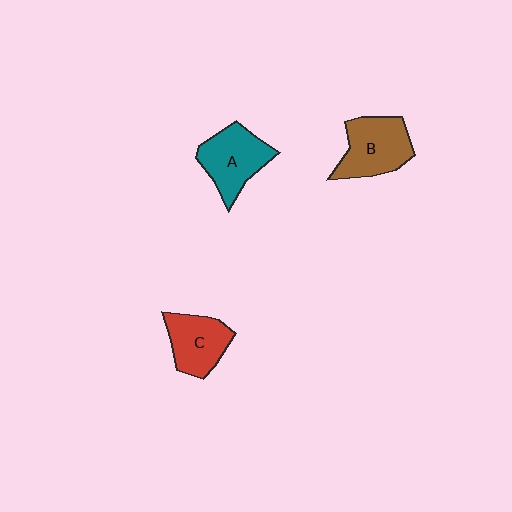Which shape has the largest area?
Shape B (brown).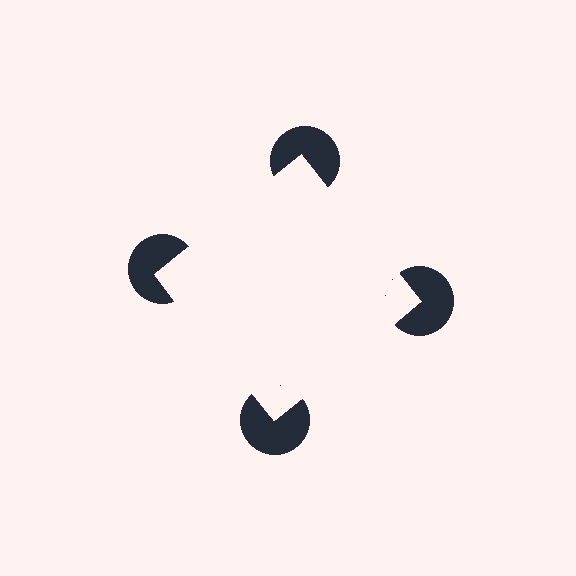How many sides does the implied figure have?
4 sides.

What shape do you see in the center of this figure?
An illusory square — its edges are inferred from the aligned wedge cuts in the pac-man discs, not physically drawn.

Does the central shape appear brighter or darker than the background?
It typically appears slightly brighter than the background, even though no actual brightness change is drawn.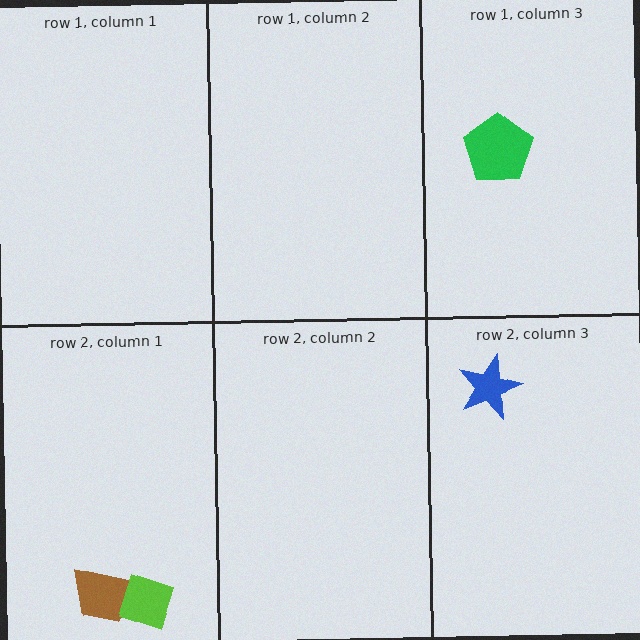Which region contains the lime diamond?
The row 2, column 1 region.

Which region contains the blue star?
The row 2, column 3 region.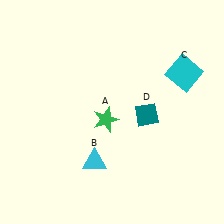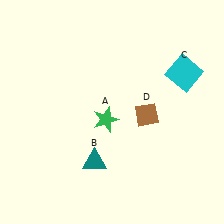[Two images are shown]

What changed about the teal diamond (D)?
In Image 1, D is teal. In Image 2, it changed to brown.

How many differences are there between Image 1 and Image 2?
There are 2 differences between the two images.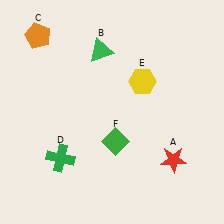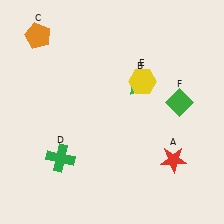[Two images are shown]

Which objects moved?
The objects that moved are: the green triangle (B), the green diamond (F).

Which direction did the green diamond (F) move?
The green diamond (F) moved right.